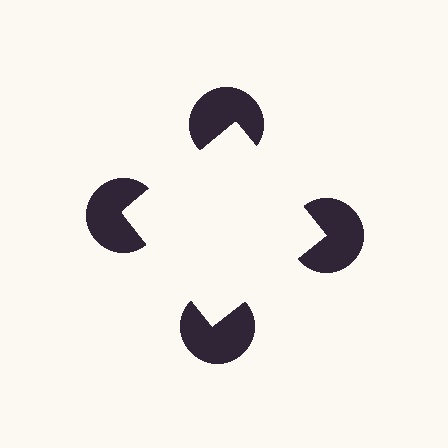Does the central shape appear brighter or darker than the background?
It typically appears slightly brighter than the background, even though no actual brightness change is drawn.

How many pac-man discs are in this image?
There are 4 — one at each vertex of the illusory square.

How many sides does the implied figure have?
4 sides.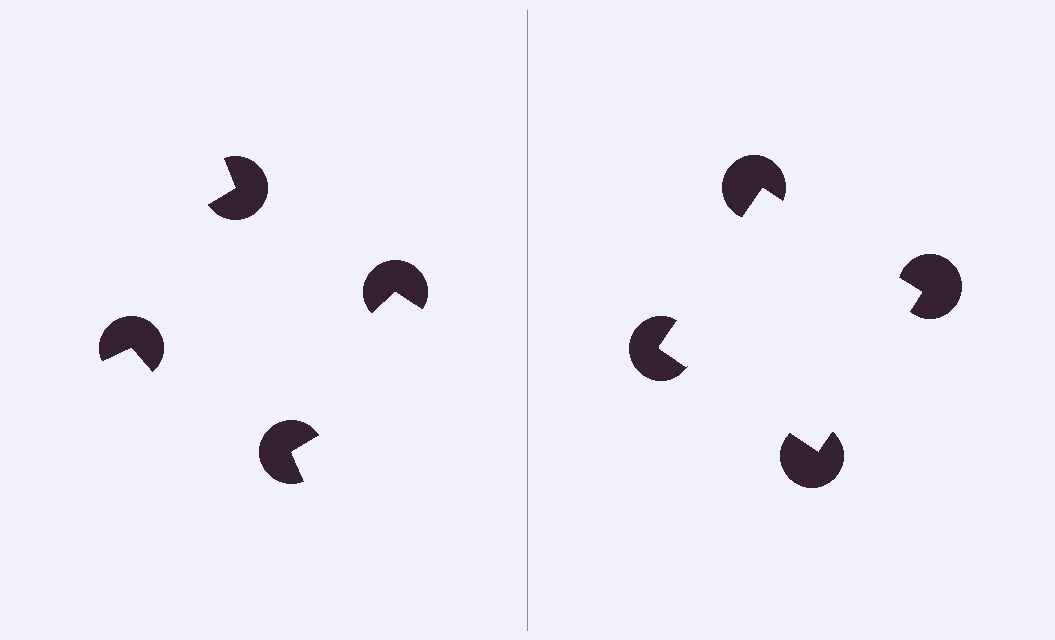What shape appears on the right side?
An illusory square.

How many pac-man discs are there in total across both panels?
8 — 4 on each side.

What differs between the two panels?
The pac-man discs are positioned identically on both sides; only the wedge orientations differ. On the right they align to a square; on the left they are misaligned.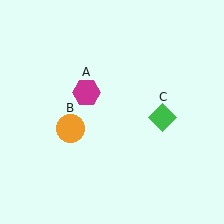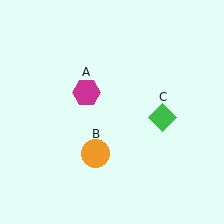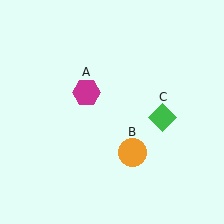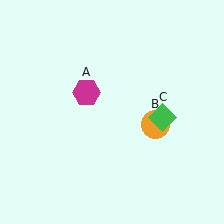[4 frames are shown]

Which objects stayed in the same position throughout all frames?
Magenta hexagon (object A) and green diamond (object C) remained stationary.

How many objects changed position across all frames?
1 object changed position: orange circle (object B).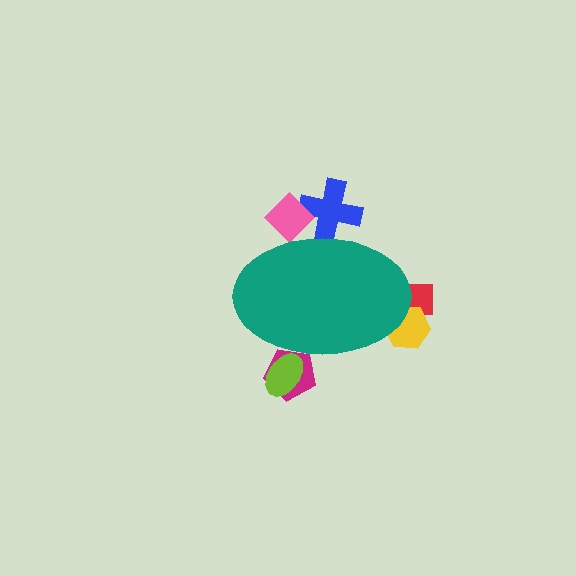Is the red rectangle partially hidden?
Yes, the red rectangle is partially hidden behind the teal ellipse.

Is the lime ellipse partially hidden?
Yes, the lime ellipse is partially hidden behind the teal ellipse.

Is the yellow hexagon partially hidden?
Yes, the yellow hexagon is partially hidden behind the teal ellipse.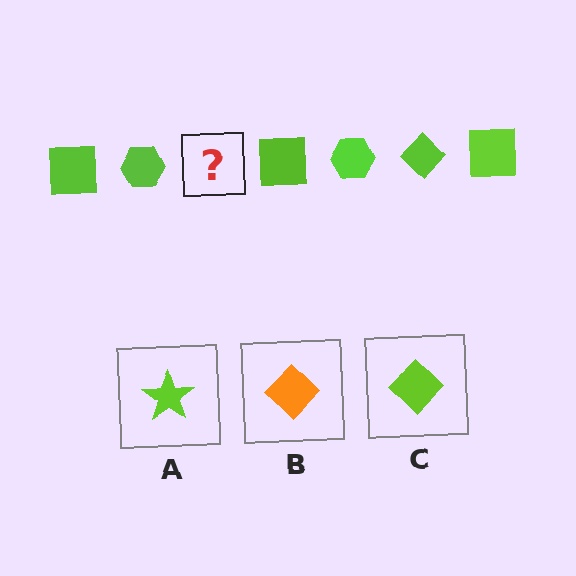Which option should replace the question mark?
Option C.